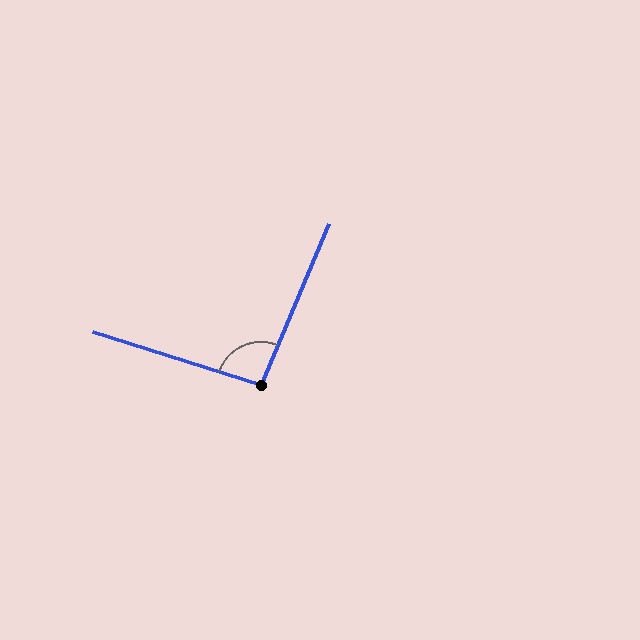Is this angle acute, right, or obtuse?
It is obtuse.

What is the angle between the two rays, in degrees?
Approximately 95 degrees.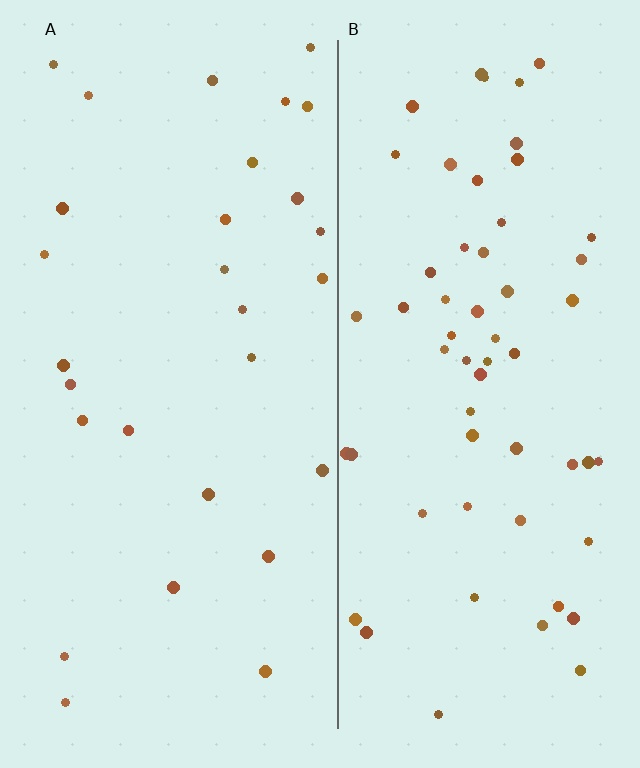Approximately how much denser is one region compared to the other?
Approximately 2.1× — region B over region A.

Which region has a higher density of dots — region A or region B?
B (the right).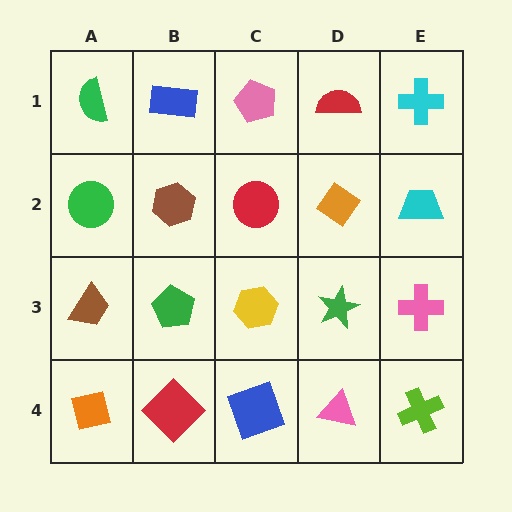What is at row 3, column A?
A brown trapezoid.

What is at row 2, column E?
A cyan trapezoid.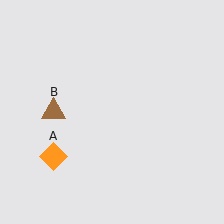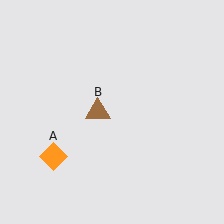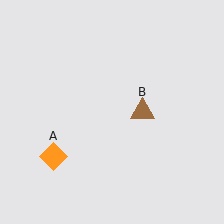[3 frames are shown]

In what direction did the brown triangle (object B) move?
The brown triangle (object B) moved right.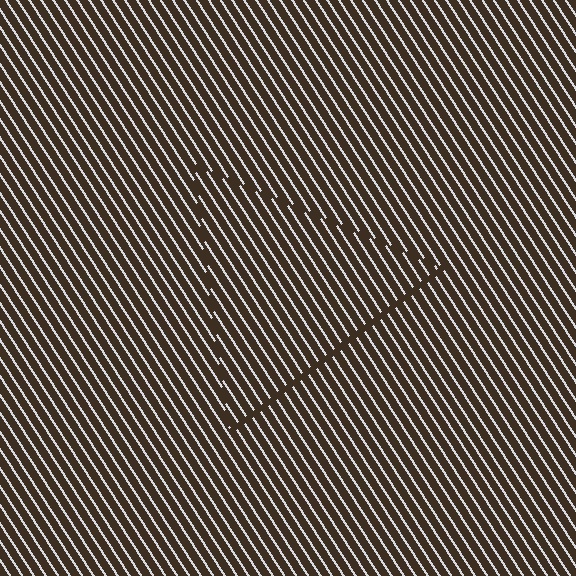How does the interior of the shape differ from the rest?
The interior of the shape contains the same grating, shifted by half a period — the contour is defined by the phase discontinuity where line-ends from the inner and outer gratings abut.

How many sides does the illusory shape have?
3 sides — the line-ends trace a triangle.